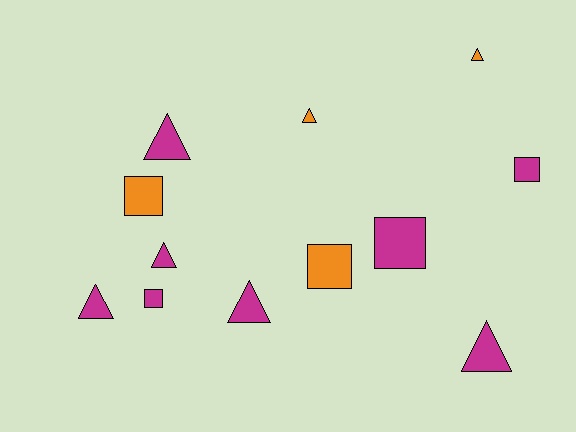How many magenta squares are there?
There are 3 magenta squares.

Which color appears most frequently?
Magenta, with 8 objects.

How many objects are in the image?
There are 12 objects.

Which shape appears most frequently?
Triangle, with 7 objects.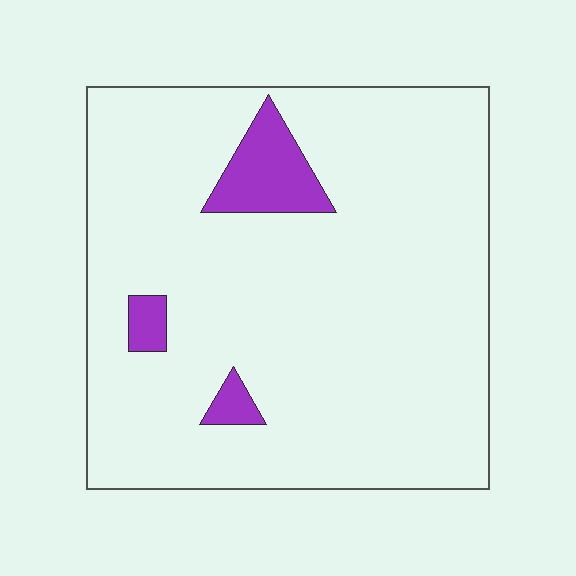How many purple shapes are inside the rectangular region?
3.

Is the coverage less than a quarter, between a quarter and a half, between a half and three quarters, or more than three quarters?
Less than a quarter.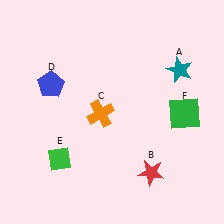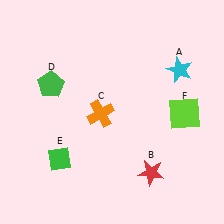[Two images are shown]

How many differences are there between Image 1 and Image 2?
There are 3 differences between the two images.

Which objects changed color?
A changed from teal to cyan. D changed from blue to green. F changed from green to lime.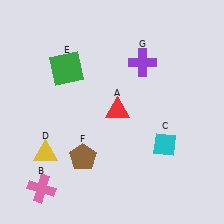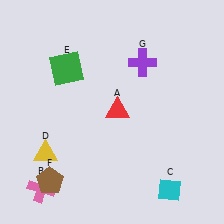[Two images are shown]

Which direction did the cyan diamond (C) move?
The cyan diamond (C) moved down.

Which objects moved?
The objects that moved are: the cyan diamond (C), the brown pentagon (F).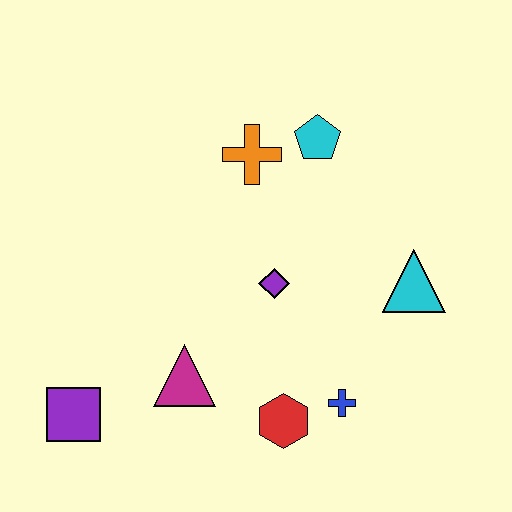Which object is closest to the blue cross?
The red hexagon is closest to the blue cross.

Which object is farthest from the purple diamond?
The purple square is farthest from the purple diamond.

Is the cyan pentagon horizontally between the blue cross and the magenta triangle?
Yes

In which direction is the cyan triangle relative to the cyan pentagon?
The cyan triangle is below the cyan pentagon.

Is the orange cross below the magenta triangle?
No